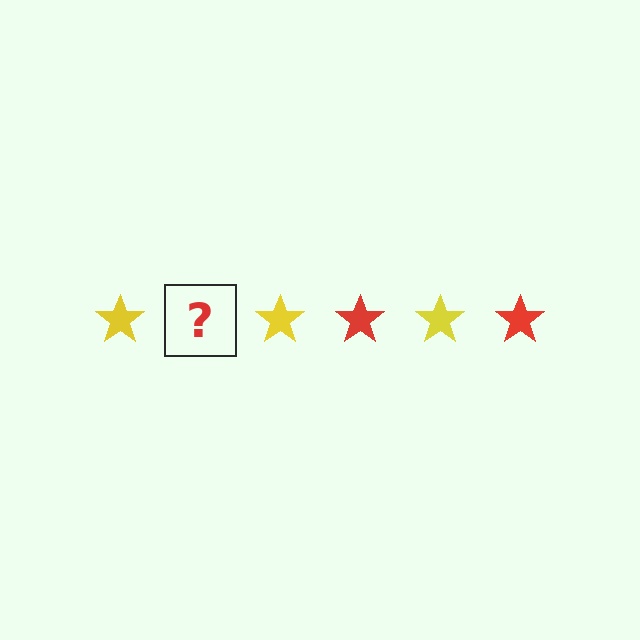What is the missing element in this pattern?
The missing element is a red star.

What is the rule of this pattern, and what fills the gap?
The rule is that the pattern cycles through yellow, red stars. The gap should be filled with a red star.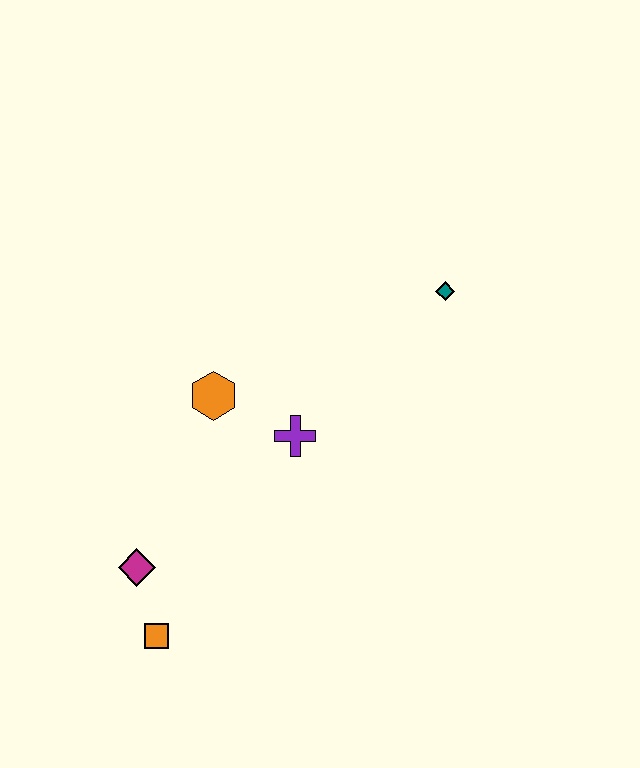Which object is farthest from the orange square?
The teal diamond is farthest from the orange square.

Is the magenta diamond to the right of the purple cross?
No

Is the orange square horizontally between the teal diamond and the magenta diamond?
Yes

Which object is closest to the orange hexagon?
The purple cross is closest to the orange hexagon.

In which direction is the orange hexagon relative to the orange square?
The orange hexagon is above the orange square.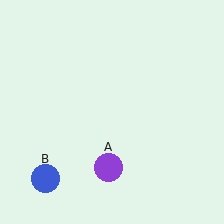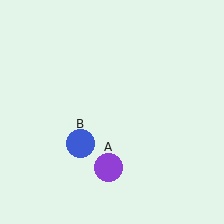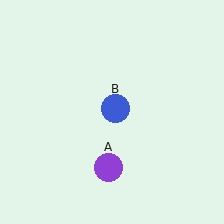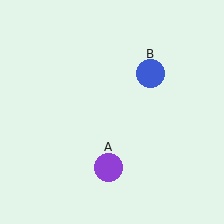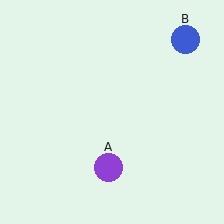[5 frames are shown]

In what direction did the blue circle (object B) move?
The blue circle (object B) moved up and to the right.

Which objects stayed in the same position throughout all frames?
Purple circle (object A) remained stationary.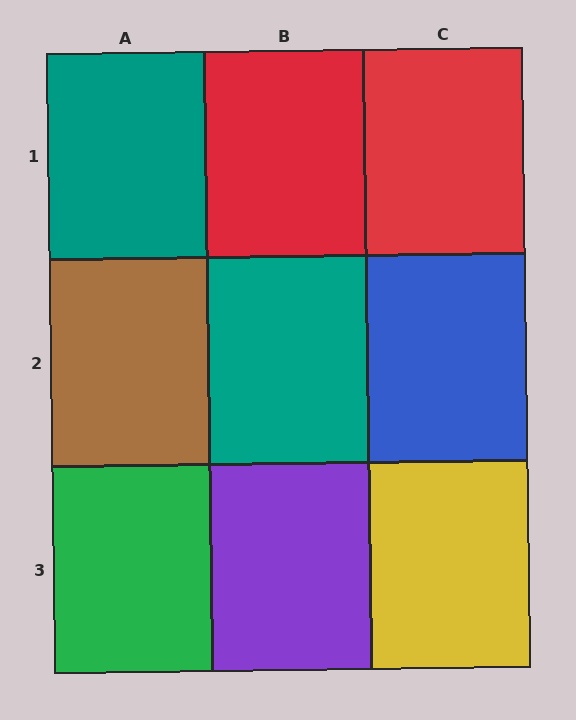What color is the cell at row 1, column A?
Teal.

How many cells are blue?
1 cell is blue.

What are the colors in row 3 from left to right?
Green, purple, yellow.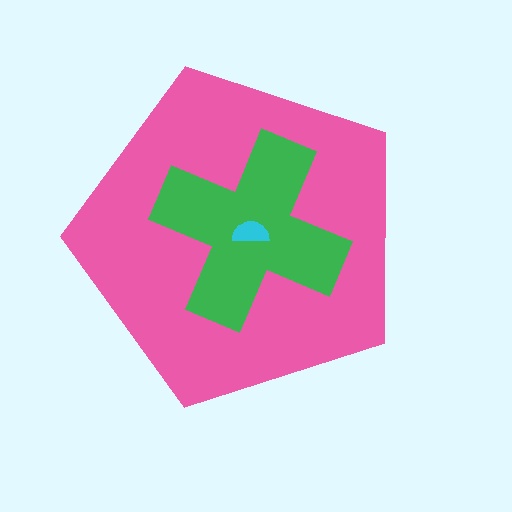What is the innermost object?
The cyan semicircle.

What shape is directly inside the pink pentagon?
The green cross.